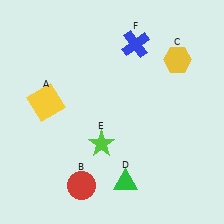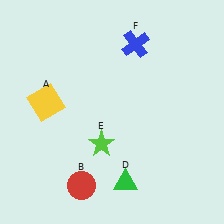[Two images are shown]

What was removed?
The yellow hexagon (C) was removed in Image 2.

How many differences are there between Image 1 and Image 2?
There is 1 difference between the two images.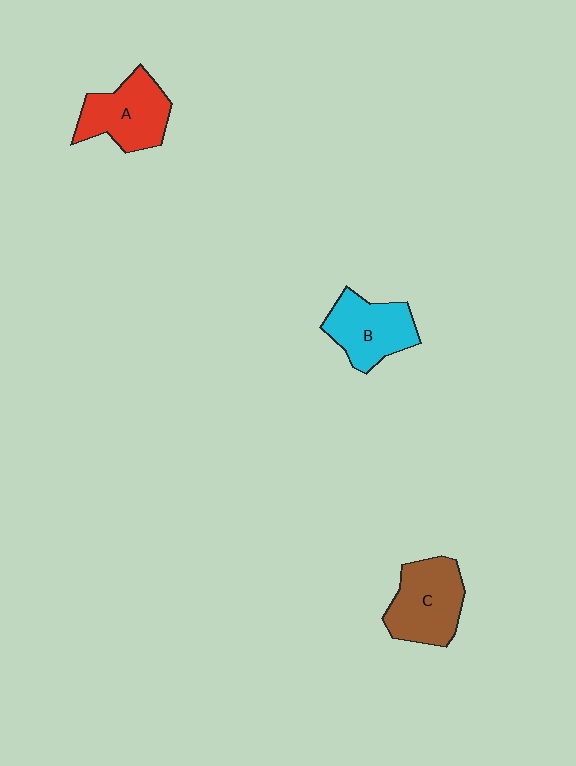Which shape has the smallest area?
Shape B (cyan).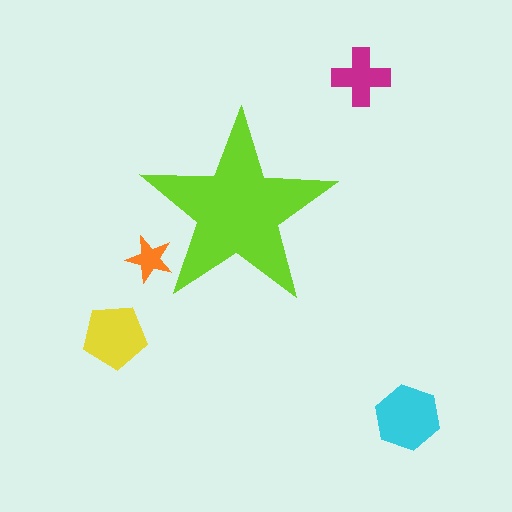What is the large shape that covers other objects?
A lime star.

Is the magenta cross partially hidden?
No, the magenta cross is fully visible.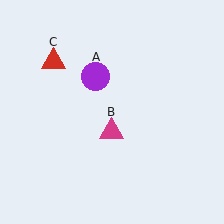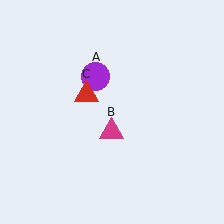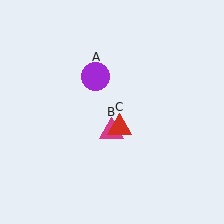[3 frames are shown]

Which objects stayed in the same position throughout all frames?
Purple circle (object A) and magenta triangle (object B) remained stationary.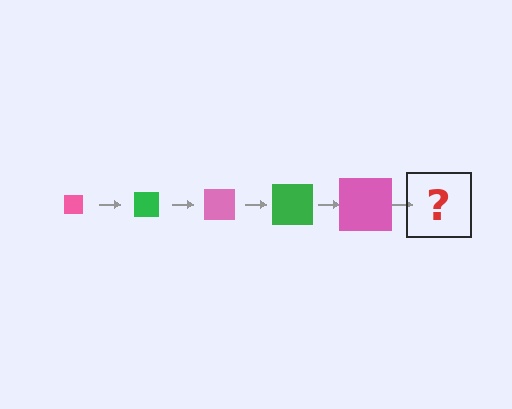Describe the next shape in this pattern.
It should be a green square, larger than the previous one.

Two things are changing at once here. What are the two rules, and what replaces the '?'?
The two rules are that the square grows larger each step and the color cycles through pink and green. The '?' should be a green square, larger than the previous one.